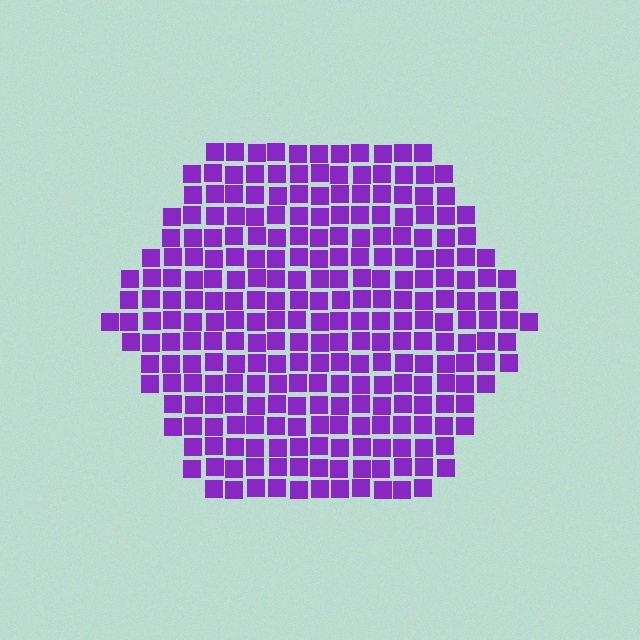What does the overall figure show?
The overall figure shows a hexagon.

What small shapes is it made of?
It is made of small squares.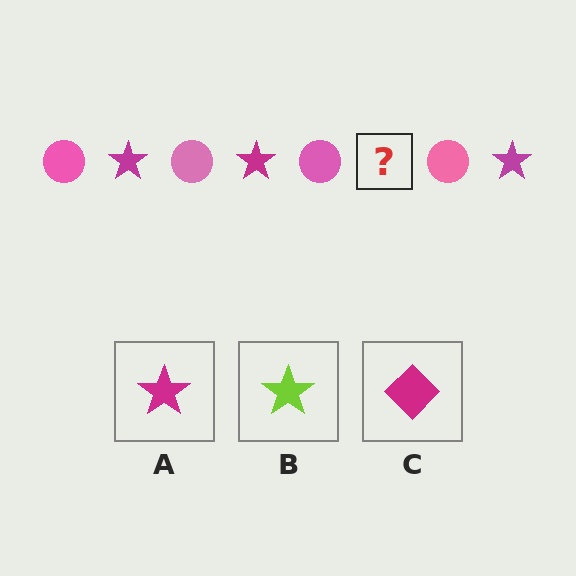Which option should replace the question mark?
Option A.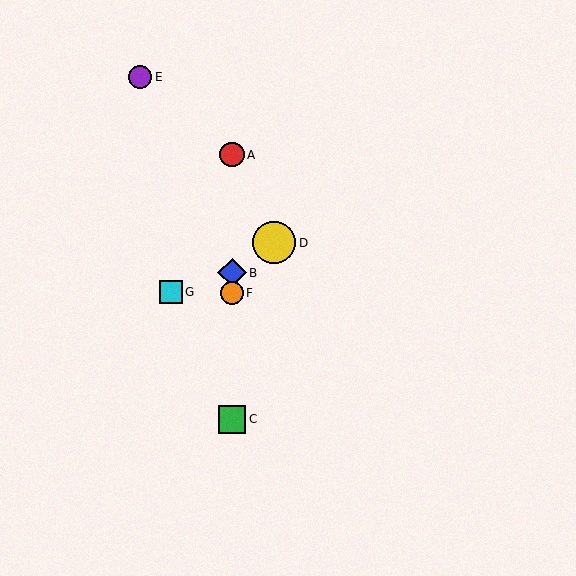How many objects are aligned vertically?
4 objects (A, B, C, F) are aligned vertically.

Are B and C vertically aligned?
Yes, both are at x≈232.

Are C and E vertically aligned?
No, C is at x≈232 and E is at x≈140.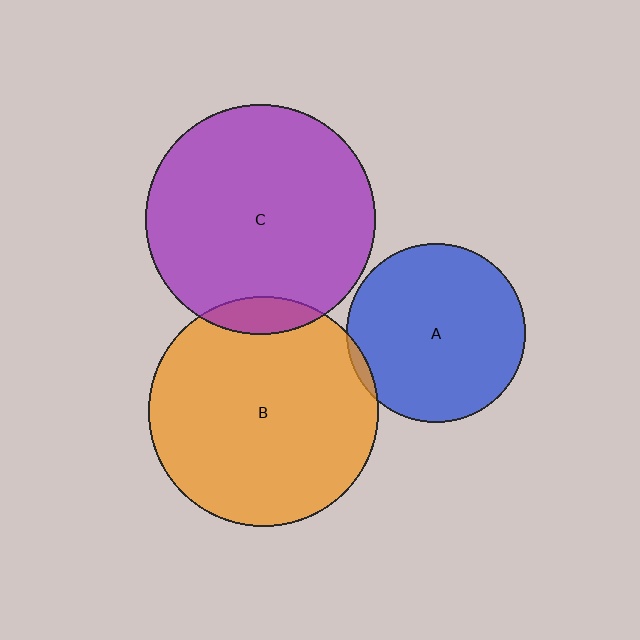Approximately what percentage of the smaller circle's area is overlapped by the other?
Approximately 10%.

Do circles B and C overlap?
Yes.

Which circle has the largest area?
Circle B (orange).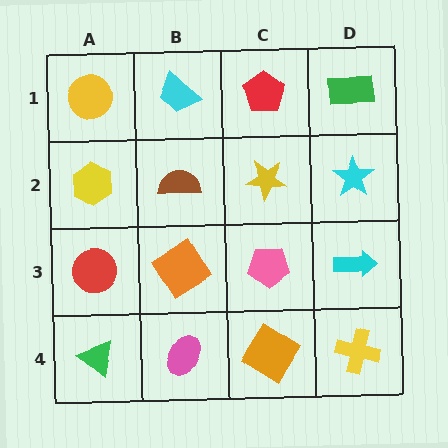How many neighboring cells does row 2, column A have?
3.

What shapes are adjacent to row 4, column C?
A pink pentagon (row 3, column C), a pink ellipse (row 4, column B), a yellow cross (row 4, column D).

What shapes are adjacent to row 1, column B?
A brown semicircle (row 2, column B), a yellow circle (row 1, column A), a red pentagon (row 1, column C).